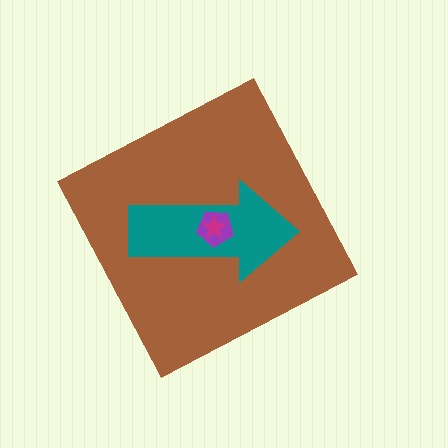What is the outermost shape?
The brown diamond.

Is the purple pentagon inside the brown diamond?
Yes.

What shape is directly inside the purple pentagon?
The magenta star.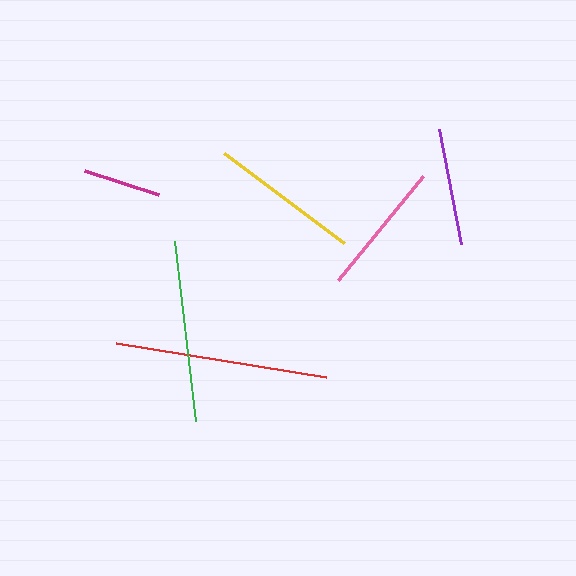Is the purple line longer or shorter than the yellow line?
The yellow line is longer than the purple line.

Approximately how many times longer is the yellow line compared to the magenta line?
The yellow line is approximately 1.9 times the length of the magenta line.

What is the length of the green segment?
The green segment is approximately 181 pixels long.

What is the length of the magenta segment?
The magenta segment is approximately 78 pixels long.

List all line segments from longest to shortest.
From longest to shortest: red, green, yellow, pink, purple, magenta.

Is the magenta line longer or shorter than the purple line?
The purple line is longer than the magenta line.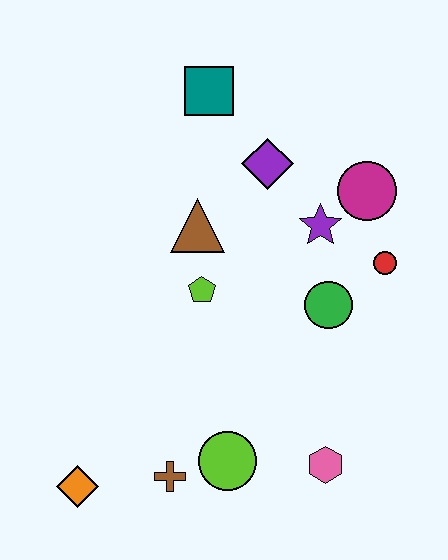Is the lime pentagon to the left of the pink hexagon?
Yes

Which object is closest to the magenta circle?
The purple star is closest to the magenta circle.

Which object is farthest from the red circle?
The orange diamond is farthest from the red circle.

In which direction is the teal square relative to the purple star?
The teal square is above the purple star.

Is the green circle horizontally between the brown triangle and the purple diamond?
No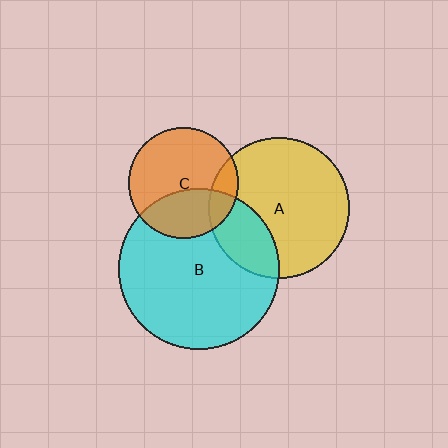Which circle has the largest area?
Circle B (cyan).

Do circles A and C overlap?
Yes.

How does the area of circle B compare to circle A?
Approximately 1.3 times.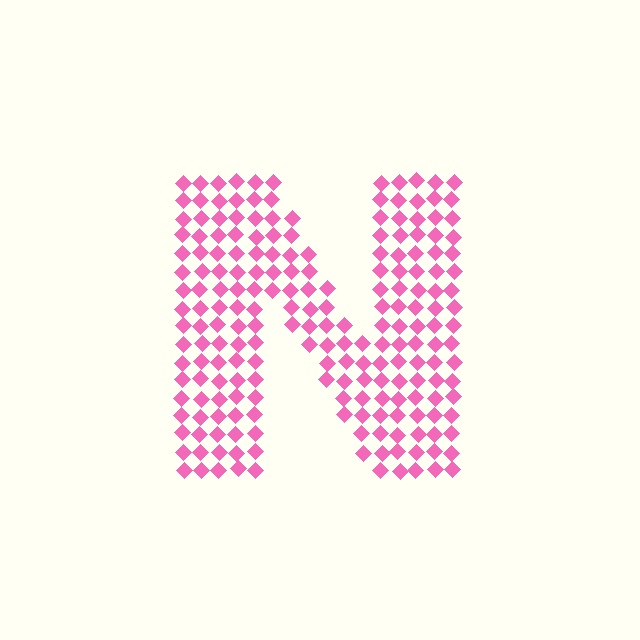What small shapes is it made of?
It is made of small diamonds.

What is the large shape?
The large shape is the letter N.